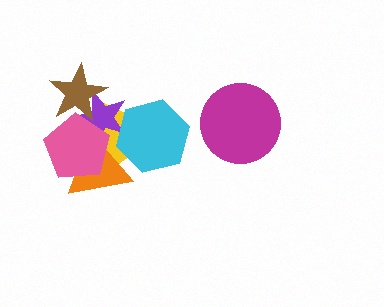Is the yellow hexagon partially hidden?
Yes, it is partially covered by another shape.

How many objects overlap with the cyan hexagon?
3 objects overlap with the cyan hexagon.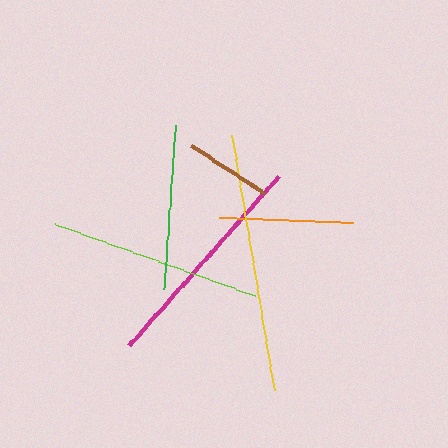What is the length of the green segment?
The green segment is approximately 164 pixels long.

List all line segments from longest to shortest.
From longest to shortest: yellow, magenta, lime, green, orange, brown.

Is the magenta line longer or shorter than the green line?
The magenta line is longer than the green line.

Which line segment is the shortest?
The brown line is the shortest at approximately 87 pixels.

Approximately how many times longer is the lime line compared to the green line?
The lime line is approximately 1.3 times the length of the green line.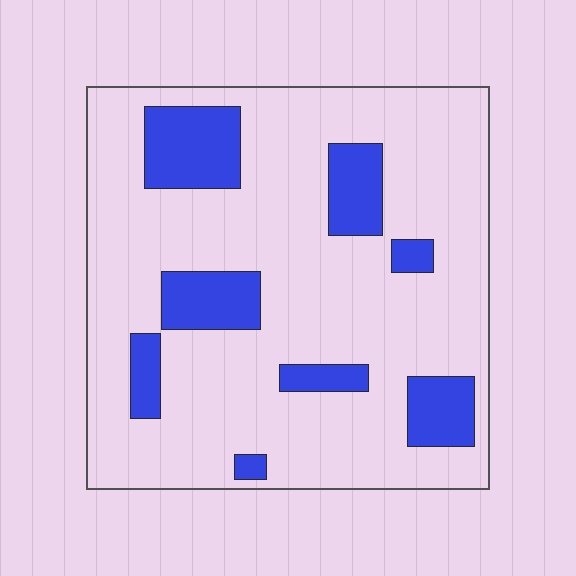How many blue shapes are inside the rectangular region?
8.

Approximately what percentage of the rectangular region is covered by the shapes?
Approximately 20%.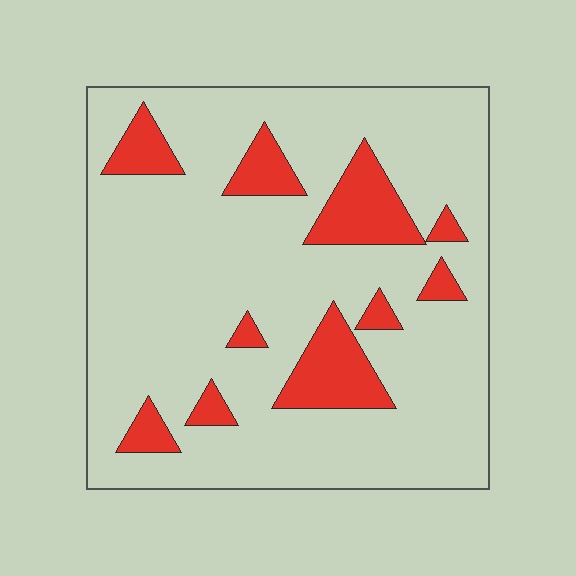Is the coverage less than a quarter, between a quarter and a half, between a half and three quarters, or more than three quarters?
Less than a quarter.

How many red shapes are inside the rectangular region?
10.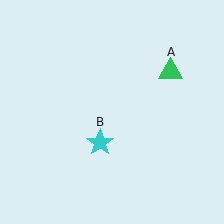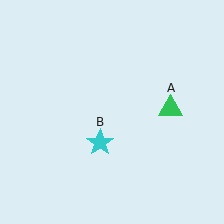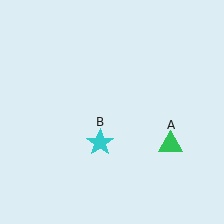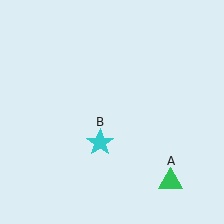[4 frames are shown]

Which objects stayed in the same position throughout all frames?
Cyan star (object B) remained stationary.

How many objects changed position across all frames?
1 object changed position: green triangle (object A).